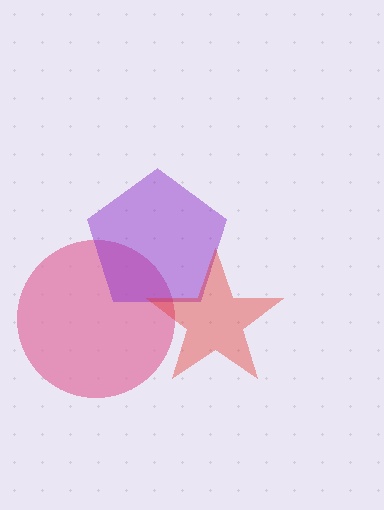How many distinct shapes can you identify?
There are 3 distinct shapes: a pink circle, a purple pentagon, a red star.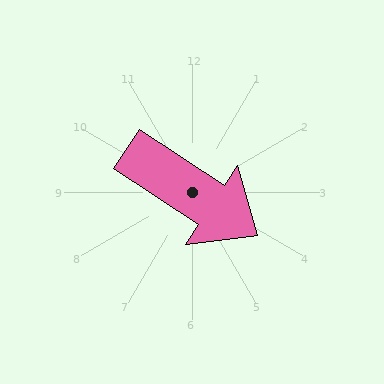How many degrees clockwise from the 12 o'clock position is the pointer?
Approximately 123 degrees.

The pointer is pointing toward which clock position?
Roughly 4 o'clock.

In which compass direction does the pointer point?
Southeast.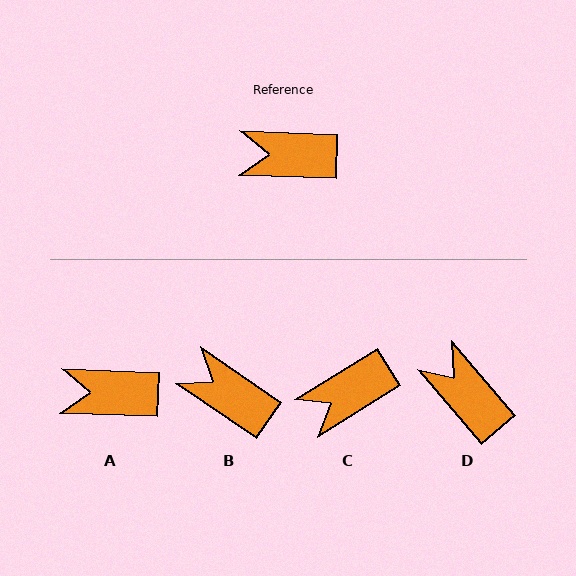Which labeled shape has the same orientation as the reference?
A.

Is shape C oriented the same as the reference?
No, it is off by about 34 degrees.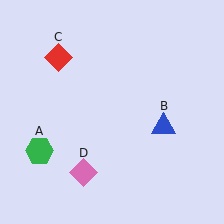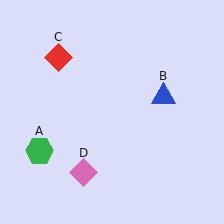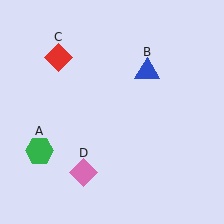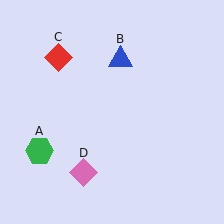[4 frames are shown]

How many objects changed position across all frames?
1 object changed position: blue triangle (object B).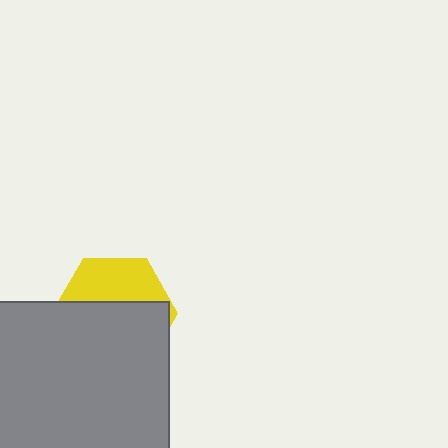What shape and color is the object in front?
The object in front is a gray square.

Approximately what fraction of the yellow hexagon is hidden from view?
Roughly 62% of the yellow hexagon is hidden behind the gray square.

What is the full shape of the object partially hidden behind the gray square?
The partially hidden object is a yellow hexagon.